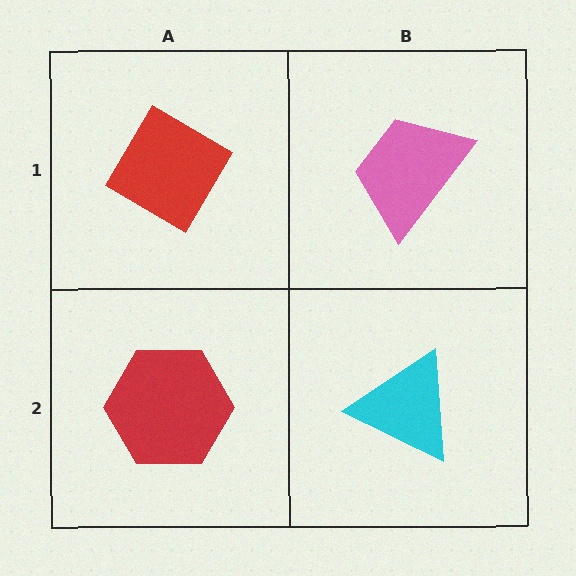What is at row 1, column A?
A red diamond.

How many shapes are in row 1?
2 shapes.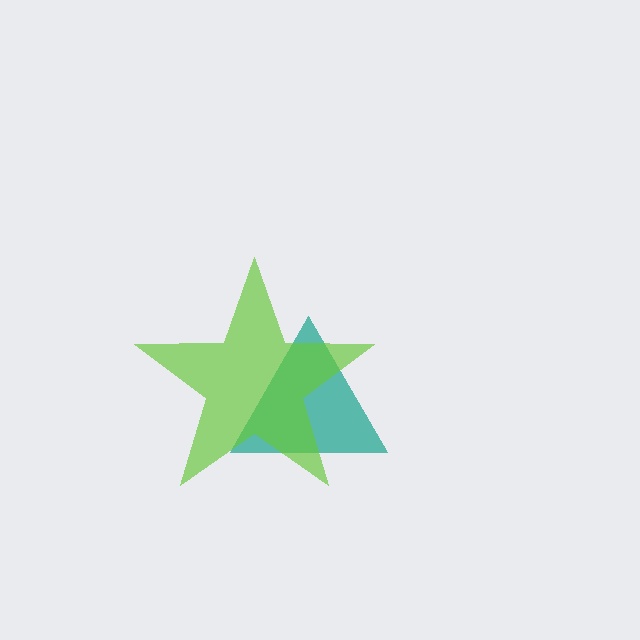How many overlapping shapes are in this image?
There are 2 overlapping shapes in the image.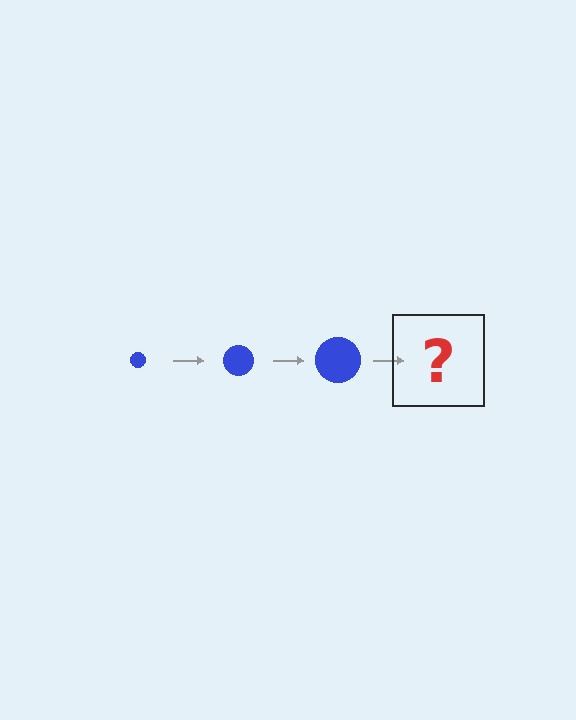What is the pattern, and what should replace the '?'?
The pattern is that the circle gets progressively larger each step. The '?' should be a blue circle, larger than the previous one.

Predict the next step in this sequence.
The next step is a blue circle, larger than the previous one.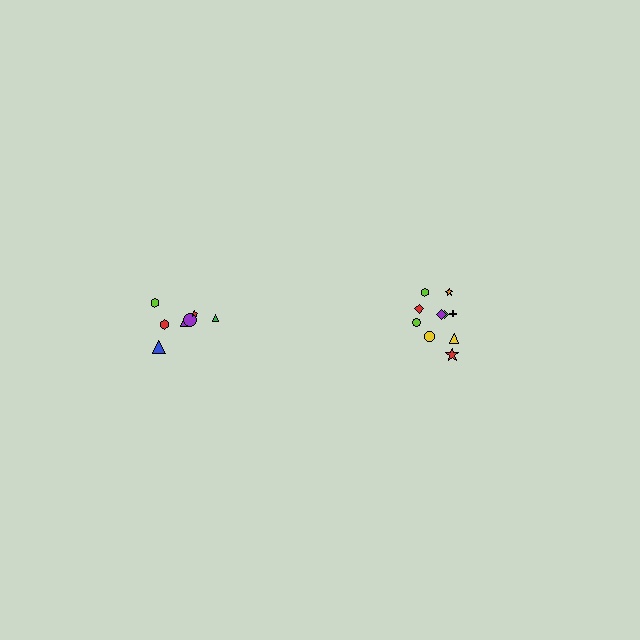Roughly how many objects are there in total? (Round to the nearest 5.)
Roughly 15 objects in total.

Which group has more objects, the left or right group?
The right group.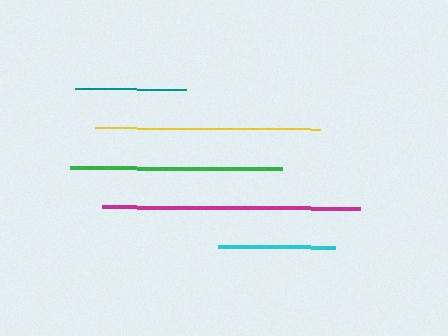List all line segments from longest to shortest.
From longest to shortest: magenta, yellow, green, cyan, teal.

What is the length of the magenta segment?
The magenta segment is approximately 258 pixels long.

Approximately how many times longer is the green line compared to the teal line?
The green line is approximately 1.9 times the length of the teal line.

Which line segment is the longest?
The magenta line is the longest at approximately 258 pixels.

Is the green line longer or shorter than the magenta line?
The magenta line is longer than the green line.